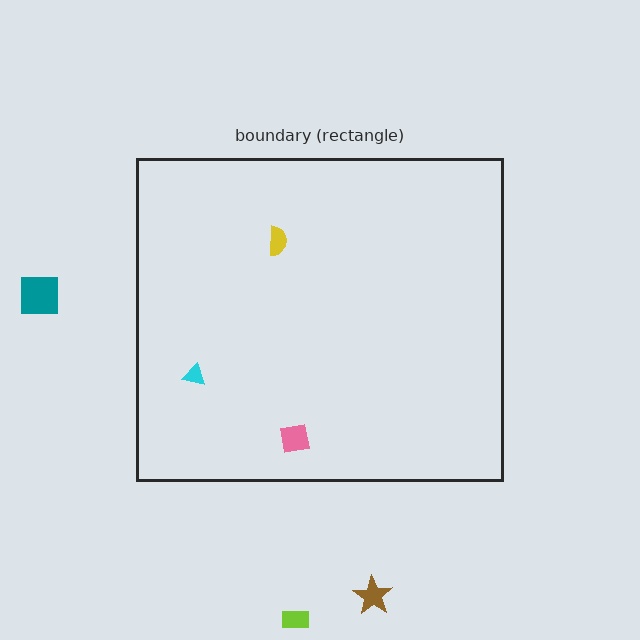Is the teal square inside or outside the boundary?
Outside.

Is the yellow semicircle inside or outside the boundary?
Inside.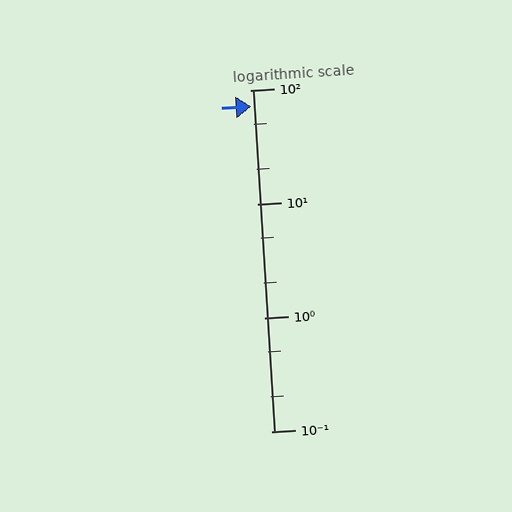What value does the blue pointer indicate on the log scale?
The pointer indicates approximately 71.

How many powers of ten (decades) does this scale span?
The scale spans 3 decades, from 0.1 to 100.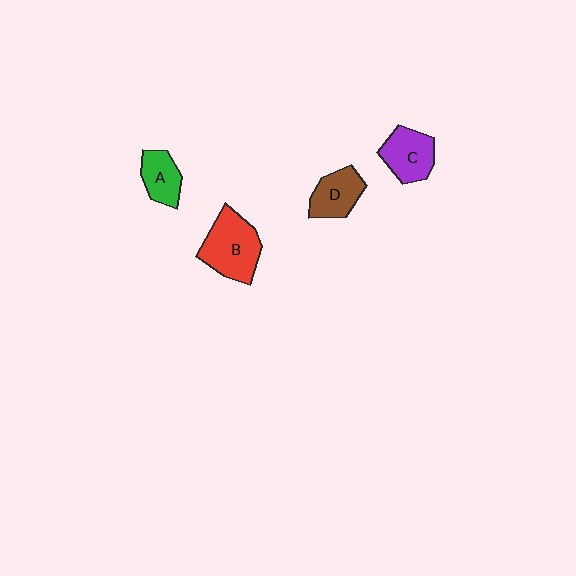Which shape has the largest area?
Shape B (red).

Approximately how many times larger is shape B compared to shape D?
Approximately 1.5 times.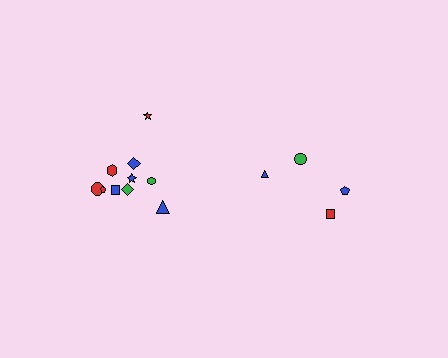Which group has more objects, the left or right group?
The left group.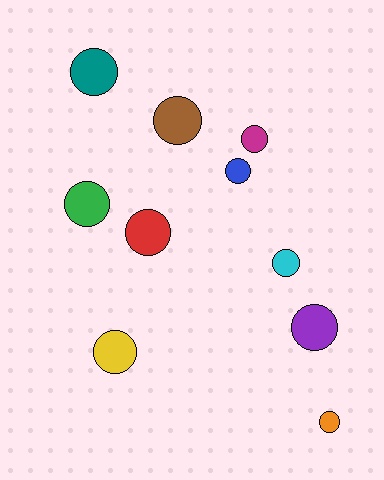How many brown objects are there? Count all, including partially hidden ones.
There is 1 brown object.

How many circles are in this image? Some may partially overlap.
There are 10 circles.